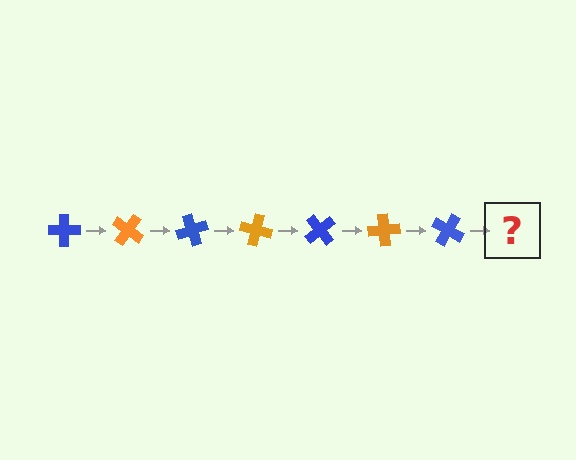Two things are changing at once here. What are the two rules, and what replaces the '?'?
The two rules are that it rotates 35 degrees each step and the color cycles through blue and orange. The '?' should be an orange cross, rotated 245 degrees from the start.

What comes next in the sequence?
The next element should be an orange cross, rotated 245 degrees from the start.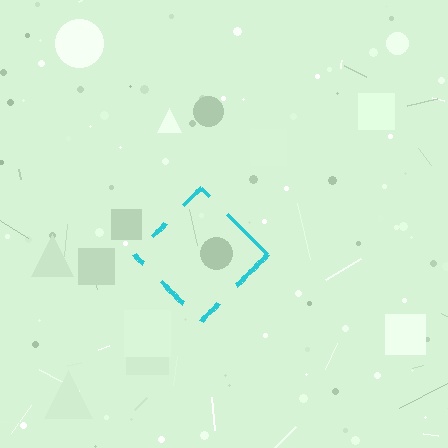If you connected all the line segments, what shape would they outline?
They would outline a diamond.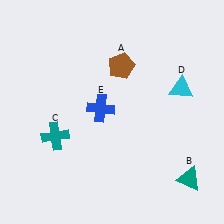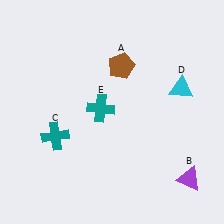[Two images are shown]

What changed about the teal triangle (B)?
In Image 1, B is teal. In Image 2, it changed to purple.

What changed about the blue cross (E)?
In Image 1, E is blue. In Image 2, it changed to teal.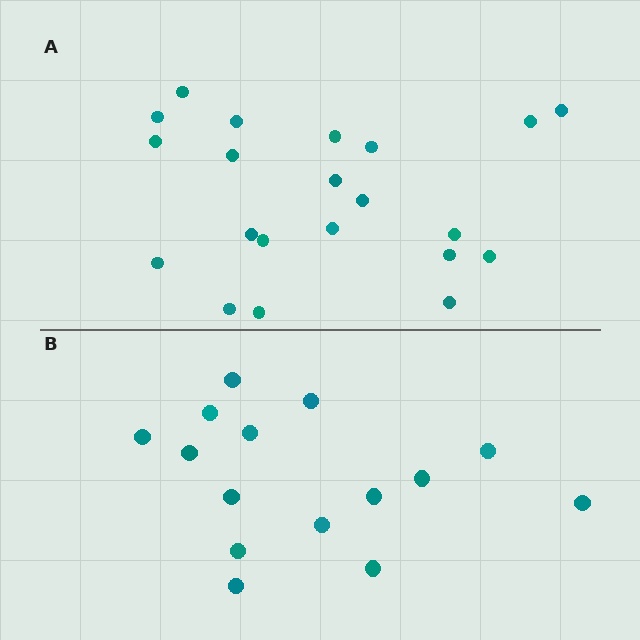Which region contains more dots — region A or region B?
Region A (the top region) has more dots.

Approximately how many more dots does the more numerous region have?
Region A has about 6 more dots than region B.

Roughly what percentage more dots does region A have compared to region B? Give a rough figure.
About 40% more.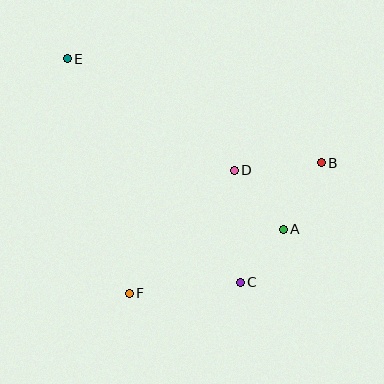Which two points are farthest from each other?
Points C and E are farthest from each other.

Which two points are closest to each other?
Points A and C are closest to each other.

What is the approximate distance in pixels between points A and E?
The distance between A and E is approximately 276 pixels.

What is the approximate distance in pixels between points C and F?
The distance between C and F is approximately 112 pixels.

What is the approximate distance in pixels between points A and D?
The distance between A and D is approximately 77 pixels.